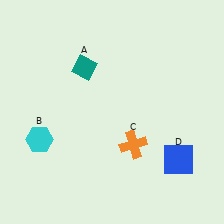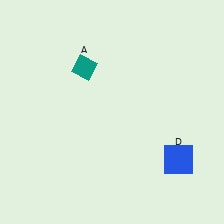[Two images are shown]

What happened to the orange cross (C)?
The orange cross (C) was removed in Image 2. It was in the bottom-right area of Image 1.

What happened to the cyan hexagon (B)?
The cyan hexagon (B) was removed in Image 2. It was in the bottom-left area of Image 1.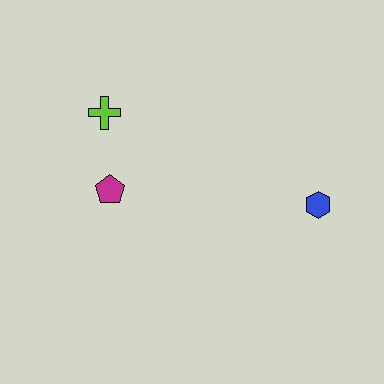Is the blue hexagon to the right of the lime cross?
Yes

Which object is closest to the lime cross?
The magenta pentagon is closest to the lime cross.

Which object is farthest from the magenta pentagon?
The blue hexagon is farthest from the magenta pentagon.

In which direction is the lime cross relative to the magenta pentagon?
The lime cross is above the magenta pentagon.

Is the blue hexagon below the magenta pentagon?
Yes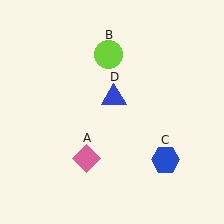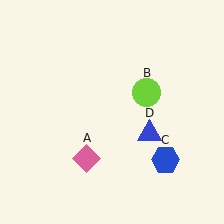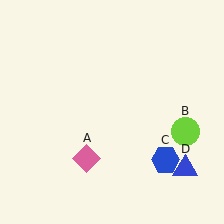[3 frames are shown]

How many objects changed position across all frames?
2 objects changed position: lime circle (object B), blue triangle (object D).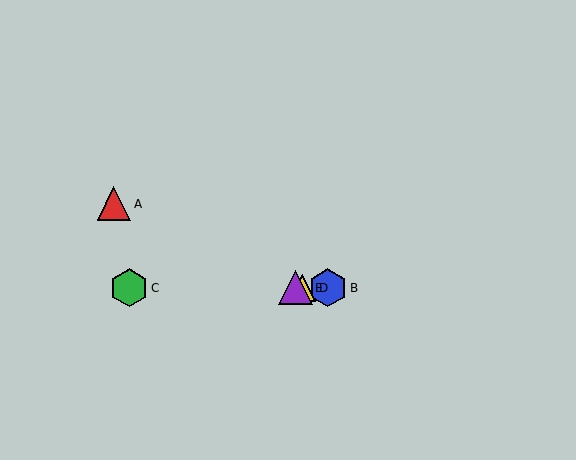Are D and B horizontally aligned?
Yes, both are at y≈288.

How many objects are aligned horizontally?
4 objects (B, C, D, E) are aligned horizontally.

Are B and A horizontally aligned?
No, B is at y≈288 and A is at y≈204.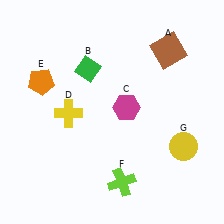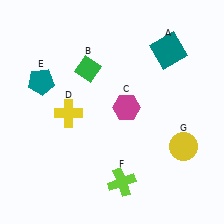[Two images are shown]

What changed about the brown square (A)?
In Image 1, A is brown. In Image 2, it changed to teal.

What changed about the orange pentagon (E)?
In Image 1, E is orange. In Image 2, it changed to teal.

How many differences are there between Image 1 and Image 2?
There are 2 differences between the two images.